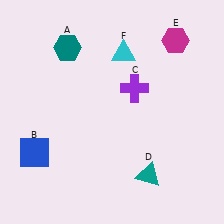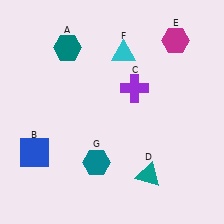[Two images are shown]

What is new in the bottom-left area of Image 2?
A teal hexagon (G) was added in the bottom-left area of Image 2.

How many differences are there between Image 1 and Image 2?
There is 1 difference between the two images.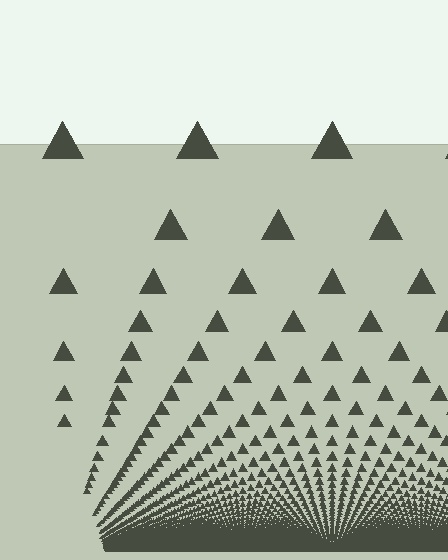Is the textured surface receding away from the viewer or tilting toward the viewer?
The surface appears to tilt toward the viewer. Texture elements get larger and sparser toward the top.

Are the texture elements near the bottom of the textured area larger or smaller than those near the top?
Smaller. The gradient is inverted — elements near the bottom are smaller and denser.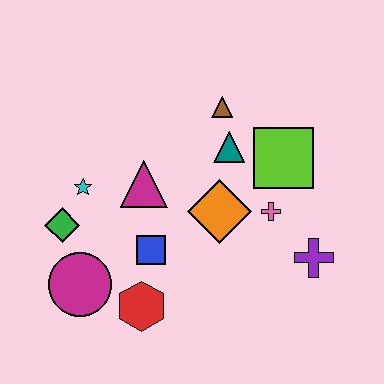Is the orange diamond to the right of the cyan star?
Yes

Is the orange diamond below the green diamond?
No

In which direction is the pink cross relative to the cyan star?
The pink cross is to the right of the cyan star.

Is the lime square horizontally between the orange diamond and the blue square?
No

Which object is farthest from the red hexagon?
The brown triangle is farthest from the red hexagon.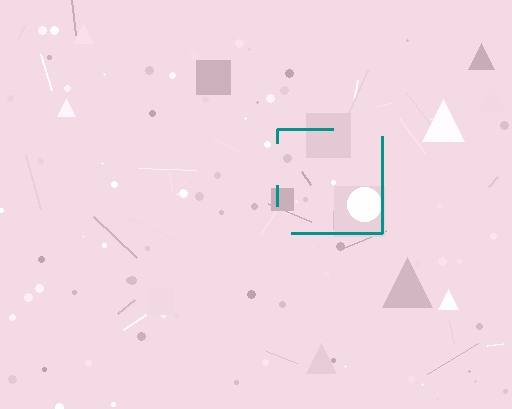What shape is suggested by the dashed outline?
The dashed outline suggests a square.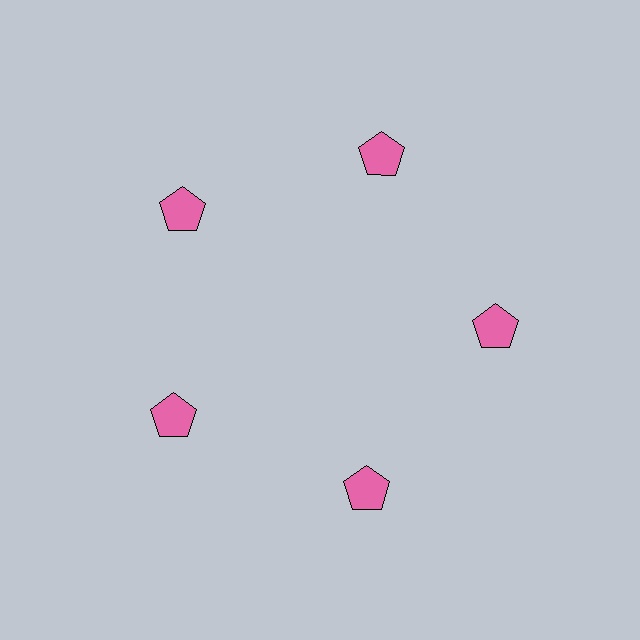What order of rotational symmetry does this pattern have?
This pattern has 5-fold rotational symmetry.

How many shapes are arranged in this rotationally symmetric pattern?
There are 5 shapes, arranged in 5 groups of 1.